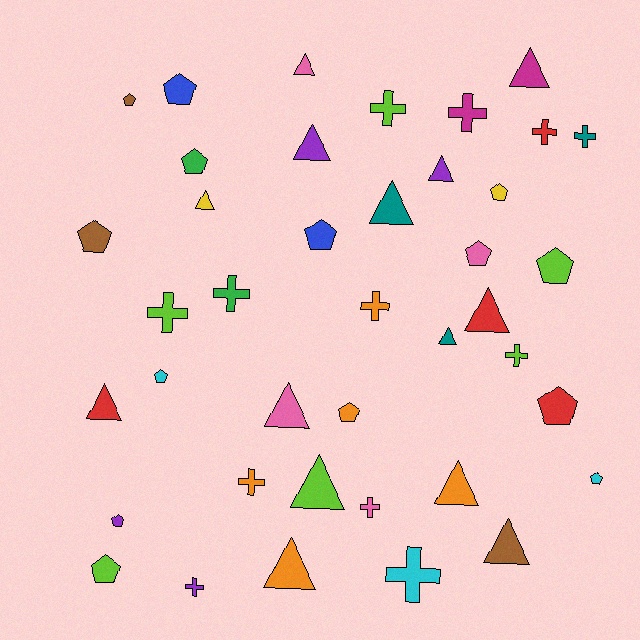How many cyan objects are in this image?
There are 3 cyan objects.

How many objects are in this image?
There are 40 objects.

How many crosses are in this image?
There are 12 crosses.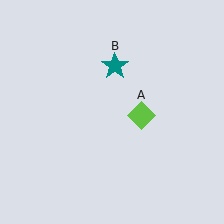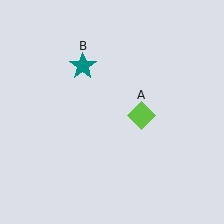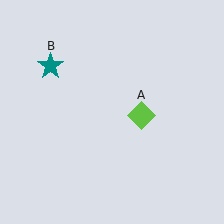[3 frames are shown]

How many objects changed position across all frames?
1 object changed position: teal star (object B).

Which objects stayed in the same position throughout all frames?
Lime diamond (object A) remained stationary.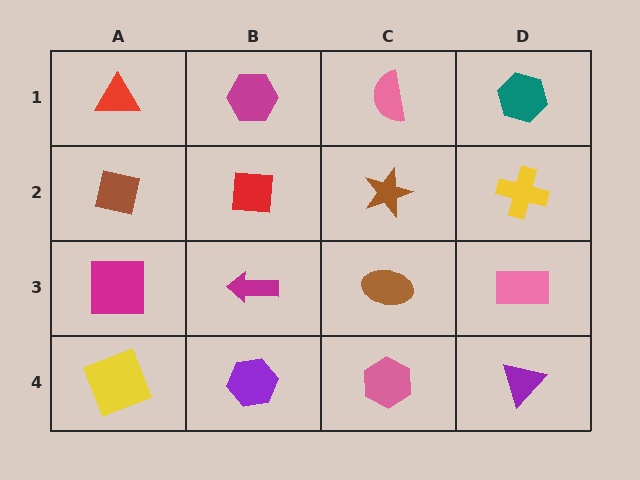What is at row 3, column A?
A magenta square.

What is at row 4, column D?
A purple triangle.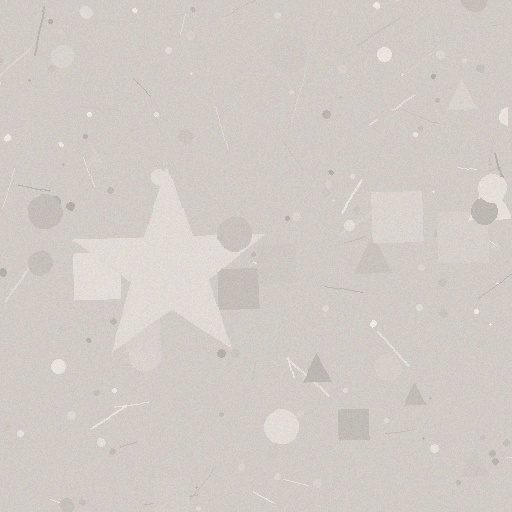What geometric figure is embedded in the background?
A star is embedded in the background.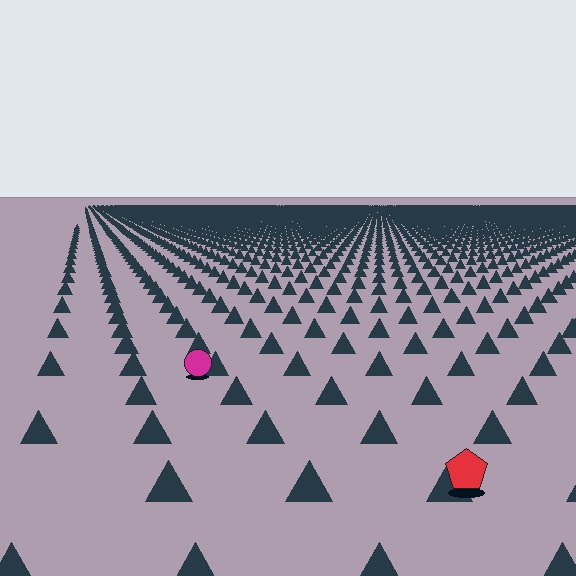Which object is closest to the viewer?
The red pentagon is closest. The texture marks near it are larger and more spread out.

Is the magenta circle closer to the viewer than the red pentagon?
No. The red pentagon is closer — you can tell from the texture gradient: the ground texture is coarser near it.